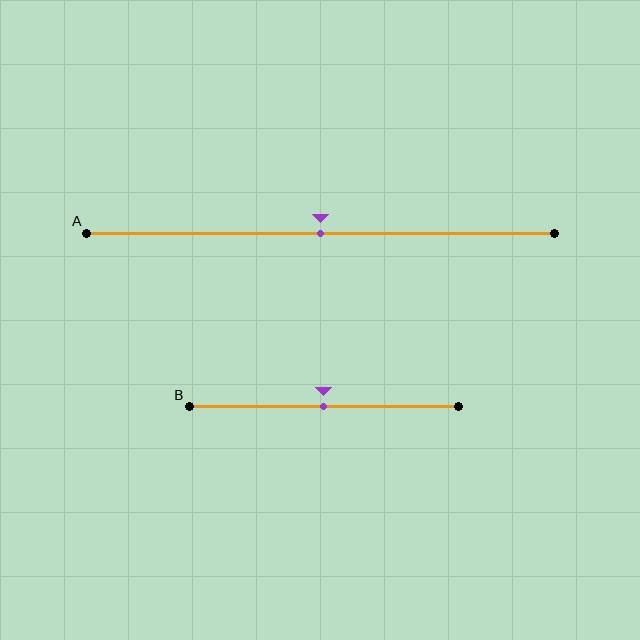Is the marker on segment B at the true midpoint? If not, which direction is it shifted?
Yes, the marker on segment B is at the true midpoint.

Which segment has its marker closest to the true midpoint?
Segment A has its marker closest to the true midpoint.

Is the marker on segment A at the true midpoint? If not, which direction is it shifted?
Yes, the marker on segment A is at the true midpoint.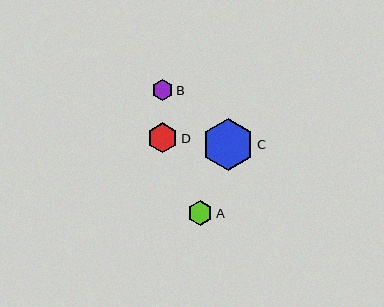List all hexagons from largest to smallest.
From largest to smallest: C, D, A, B.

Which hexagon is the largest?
Hexagon C is the largest with a size of approximately 52 pixels.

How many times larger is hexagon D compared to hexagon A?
Hexagon D is approximately 1.2 times the size of hexagon A.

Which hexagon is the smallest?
Hexagon B is the smallest with a size of approximately 21 pixels.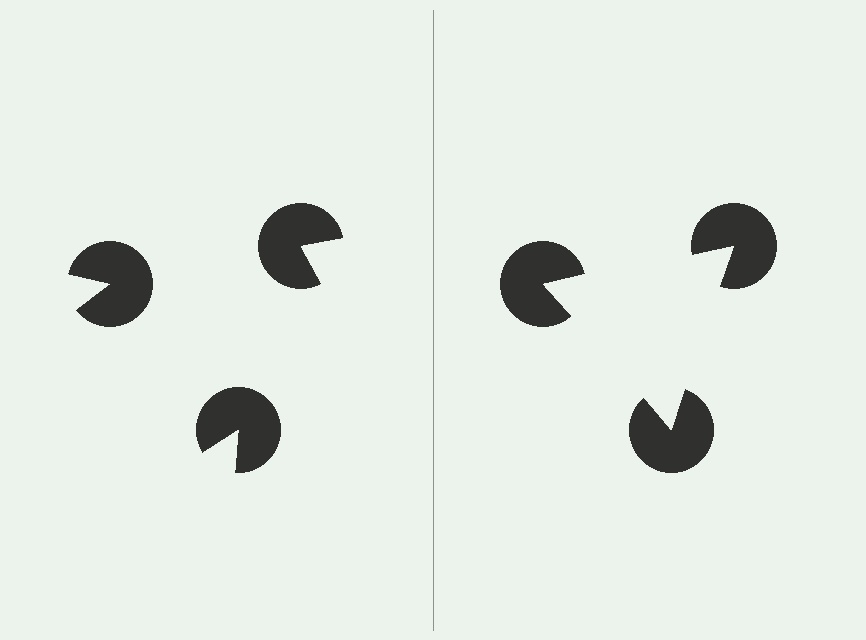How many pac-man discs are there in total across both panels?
6 — 3 on each side.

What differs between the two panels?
The pac-man discs are positioned identically on both sides; only the wedge orientations differ. On the right they align to a triangle; on the left they are misaligned.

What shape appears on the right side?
An illusory triangle.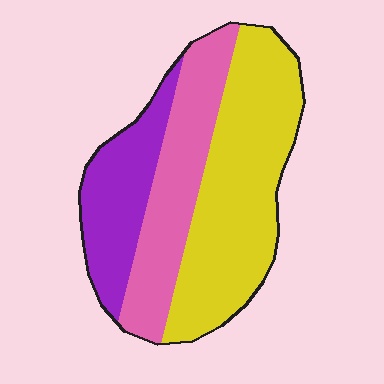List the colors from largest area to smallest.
From largest to smallest: yellow, pink, purple.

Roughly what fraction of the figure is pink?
Pink covers around 30% of the figure.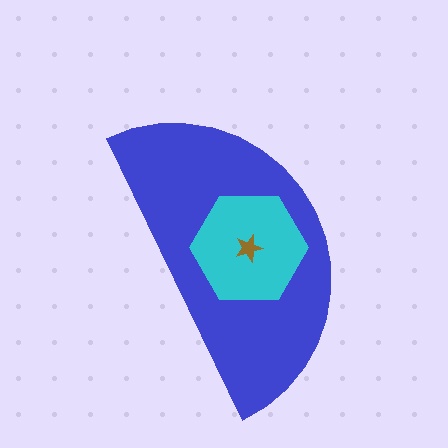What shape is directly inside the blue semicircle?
The cyan hexagon.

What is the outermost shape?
The blue semicircle.